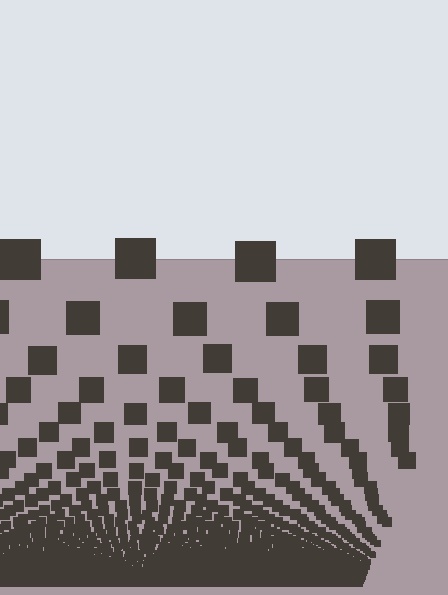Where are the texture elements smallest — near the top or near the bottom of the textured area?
Near the bottom.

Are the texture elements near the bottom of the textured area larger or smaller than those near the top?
Smaller. The gradient is inverted — elements near the bottom are smaller and denser.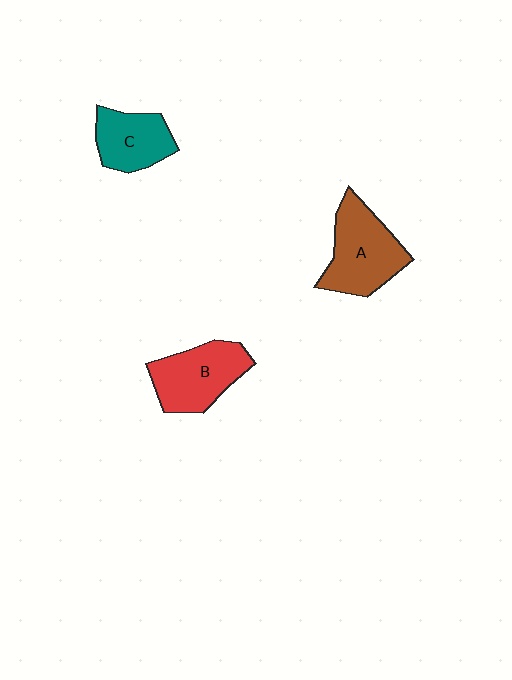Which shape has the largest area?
Shape A (brown).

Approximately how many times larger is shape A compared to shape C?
Approximately 1.4 times.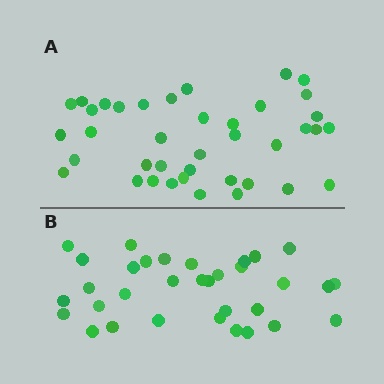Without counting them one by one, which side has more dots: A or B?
Region A (the top region) has more dots.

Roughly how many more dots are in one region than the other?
Region A has about 6 more dots than region B.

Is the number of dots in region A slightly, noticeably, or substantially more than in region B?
Region A has only slightly more — the two regions are fairly close. The ratio is roughly 1.2 to 1.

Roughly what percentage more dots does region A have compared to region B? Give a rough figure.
About 20% more.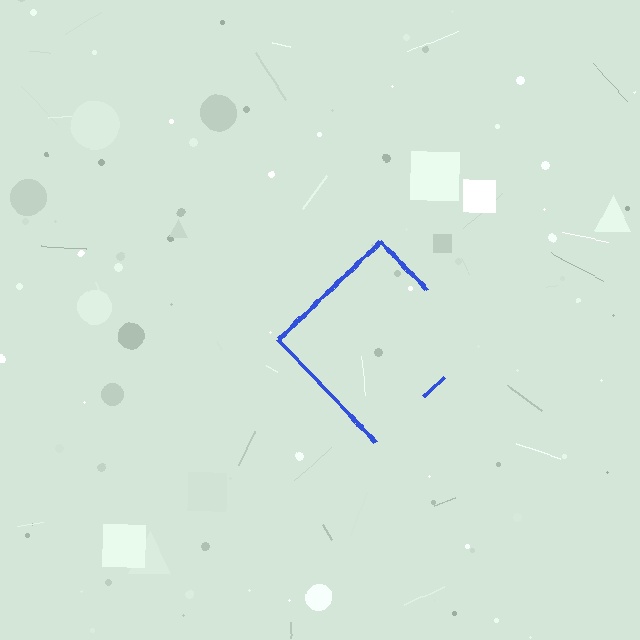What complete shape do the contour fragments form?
The contour fragments form a diamond.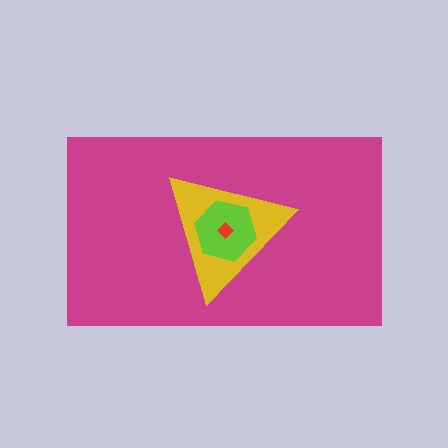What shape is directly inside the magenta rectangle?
The yellow triangle.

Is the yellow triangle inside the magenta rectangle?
Yes.